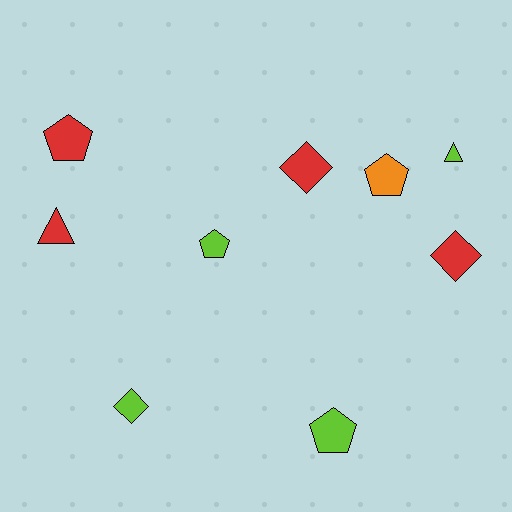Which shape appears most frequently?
Pentagon, with 4 objects.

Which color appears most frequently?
Red, with 4 objects.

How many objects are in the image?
There are 9 objects.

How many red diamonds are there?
There are 2 red diamonds.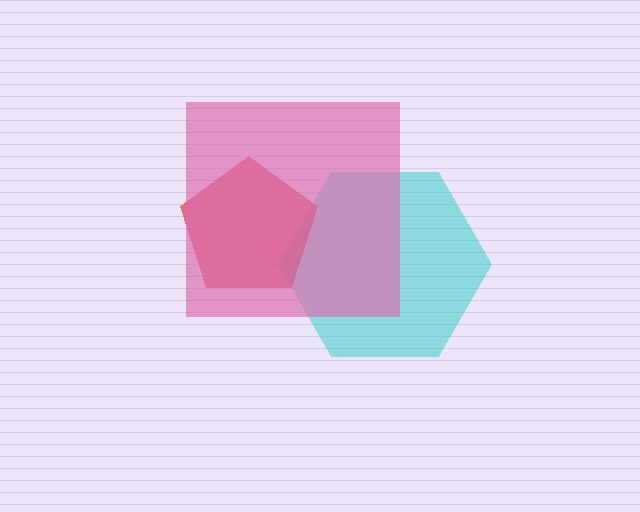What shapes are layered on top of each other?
The layered shapes are: a cyan hexagon, a red pentagon, a pink square.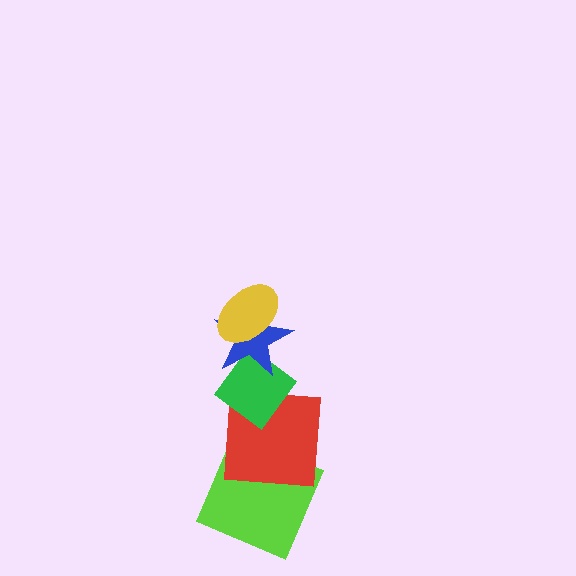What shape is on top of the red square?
The green diamond is on top of the red square.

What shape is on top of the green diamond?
The blue star is on top of the green diamond.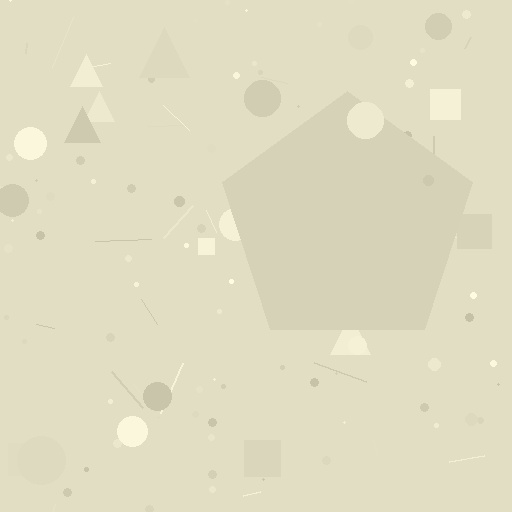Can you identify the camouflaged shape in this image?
The camouflaged shape is a pentagon.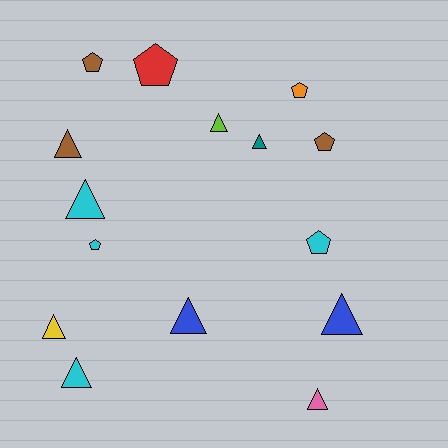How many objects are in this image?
There are 15 objects.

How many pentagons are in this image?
There are 6 pentagons.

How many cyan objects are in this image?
There are 4 cyan objects.